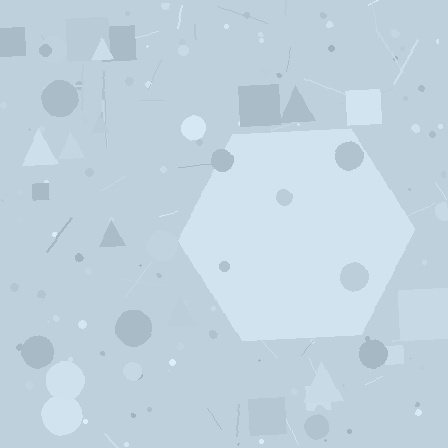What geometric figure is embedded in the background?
A hexagon is embedded in the background.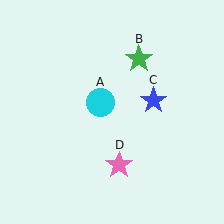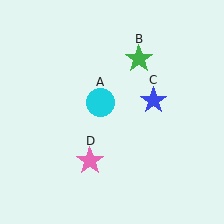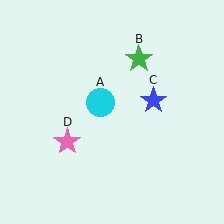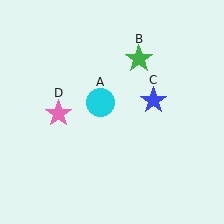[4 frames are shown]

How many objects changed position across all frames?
1 object changed position: pink star (object D).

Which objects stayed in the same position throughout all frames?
Cyan circle (object A) and green star (object B) and blue star (object C) remained stationary.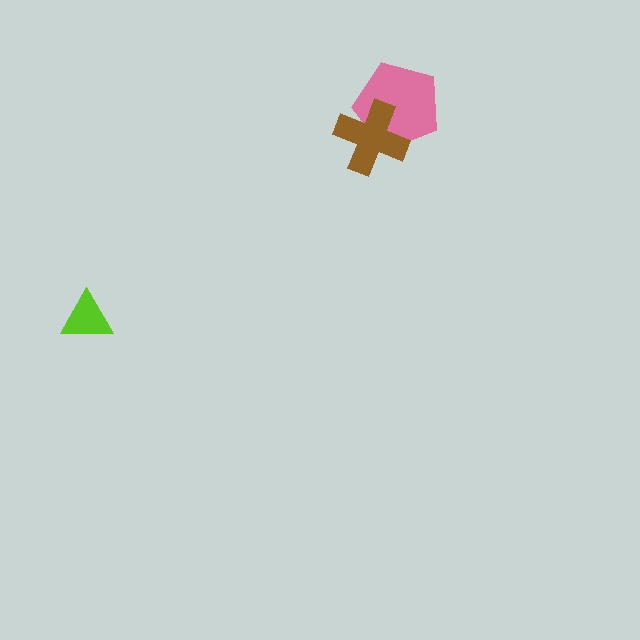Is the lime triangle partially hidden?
No, no other shape covers it.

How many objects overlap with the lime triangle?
0 objects overlap with the lime triangle.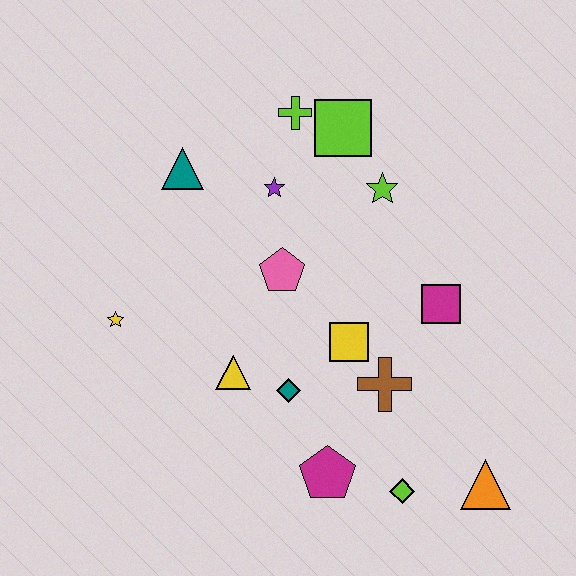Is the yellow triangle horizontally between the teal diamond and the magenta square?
No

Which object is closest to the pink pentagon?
The purple star is closest to the pink pentagon.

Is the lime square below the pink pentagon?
No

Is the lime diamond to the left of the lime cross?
No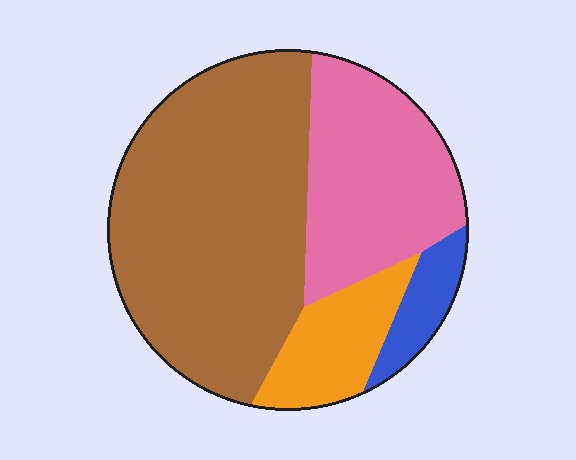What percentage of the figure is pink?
Pink takes up between a sixth and a third of the figure.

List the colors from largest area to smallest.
From largest to smallest: brown, pink, orange, blue.